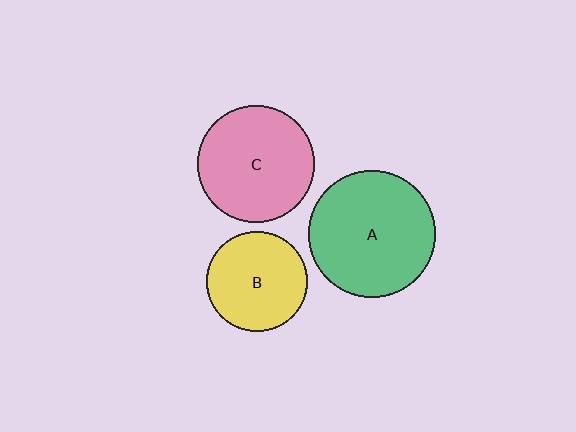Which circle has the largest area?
Circle A (green).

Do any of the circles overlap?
No, none of the circles overlap.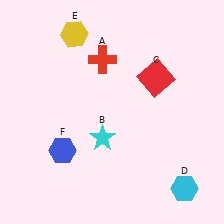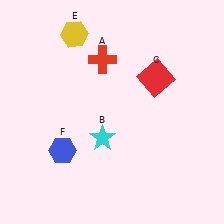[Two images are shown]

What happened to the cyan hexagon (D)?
The cyan hexagon (D) was removed in Image 2. It was in the bottom-right area of Image 1.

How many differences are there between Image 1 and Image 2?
There is 1 difference between the two images.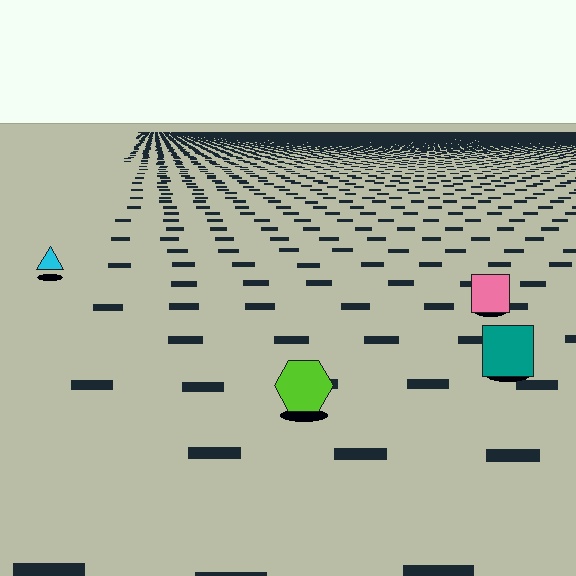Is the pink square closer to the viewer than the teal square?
No. The teal square is closer — you can tell from the texture gradient: the ground texture is coarser near it.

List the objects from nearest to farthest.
From nearest to farthest: the lime hexagon, the teal square, the pink square, the cyan triangle.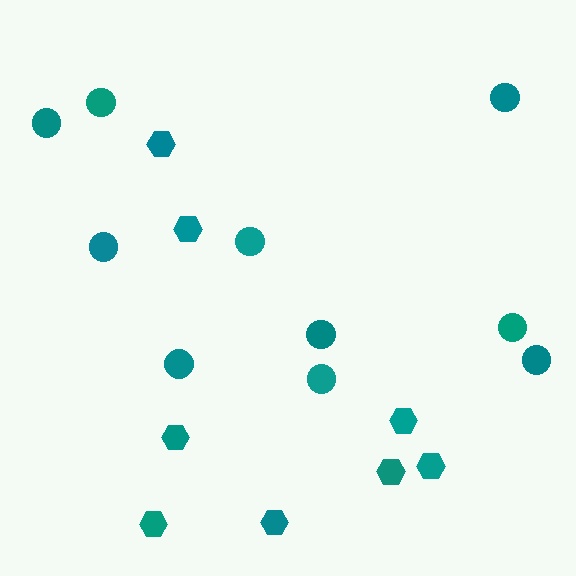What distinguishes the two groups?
There are 2 groups: one group of hexagons (8) and one group of circles (10).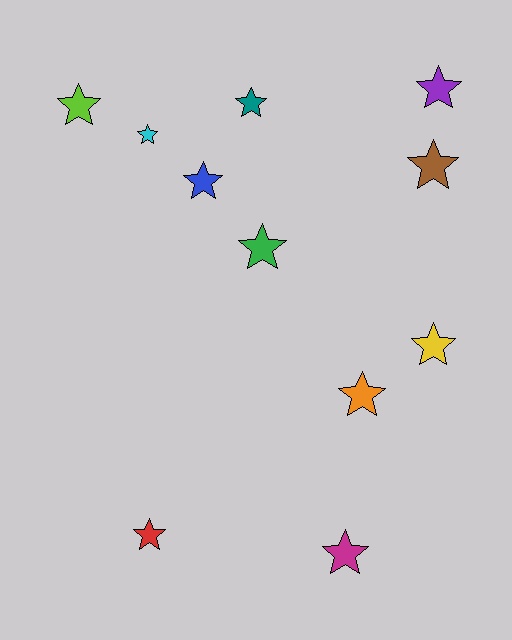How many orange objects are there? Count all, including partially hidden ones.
There is 1 orange object.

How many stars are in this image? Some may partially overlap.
There are 11 stars.